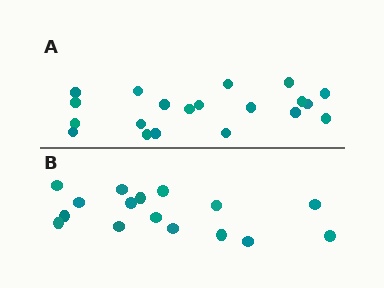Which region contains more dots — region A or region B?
Region A (the top region) has more dots.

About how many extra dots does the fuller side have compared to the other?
Region A has about 4 more dots than region B.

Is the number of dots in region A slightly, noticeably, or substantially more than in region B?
Region A has noticeably more, but not dramatically so. The ratio is roughly 1.2 to 1.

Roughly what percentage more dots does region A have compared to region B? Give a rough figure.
About 25% more.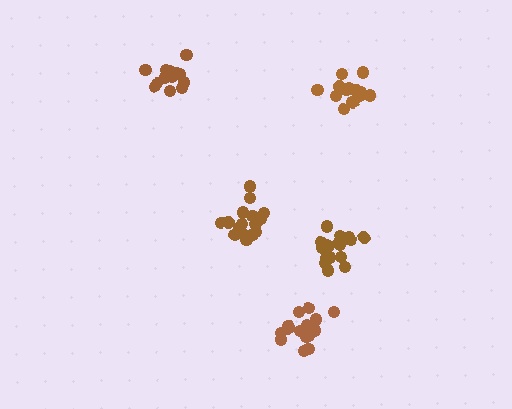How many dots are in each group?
Group 1: 18 dots, Group 2: 13 dots, Group 3: 17 dots, Group 4: 16 dots, Group 5: 14 dots (78 total).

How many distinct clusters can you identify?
There are 5 distinct clusters.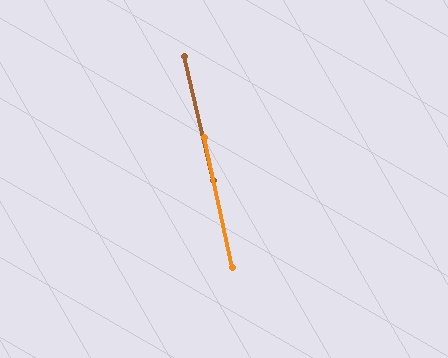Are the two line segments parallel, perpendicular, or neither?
Parallel — their directions differ by only 0.6°.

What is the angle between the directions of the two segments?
Approximately 1 degree.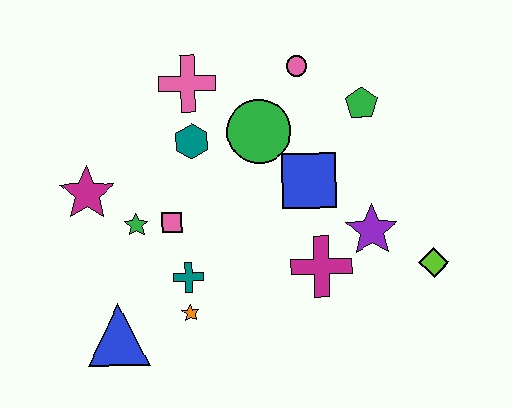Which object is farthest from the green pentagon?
The blue triangle is farthest from the green pentagon.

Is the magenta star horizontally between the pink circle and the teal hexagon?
No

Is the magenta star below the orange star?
No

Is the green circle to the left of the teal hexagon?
No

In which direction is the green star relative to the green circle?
The green star is to the left of the green circle.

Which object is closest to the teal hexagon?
The pink cross is closest to the teal hexagon.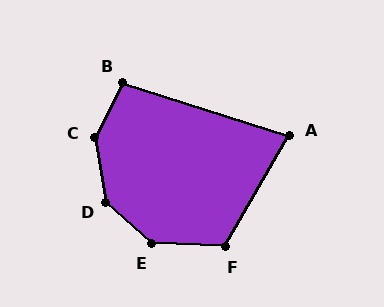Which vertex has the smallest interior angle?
A, at approximately 78 degrees.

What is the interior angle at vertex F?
Approximately 117 degrees (obtuse).